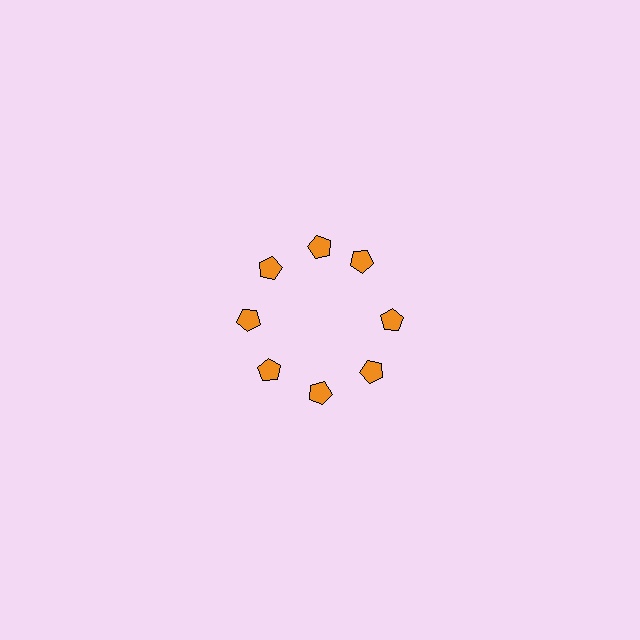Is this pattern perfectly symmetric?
No. The 8 orange pentagons are arranged in a ring, but one element near the 2 o'clock position is rotated out of alignment along the ring, breaking the 8-fold rotational symmetry.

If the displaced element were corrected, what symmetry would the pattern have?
It would have 8-fold rotational symmetry — the pattern would map onto itself every 45 degrees.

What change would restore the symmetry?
The symmetry would be restored by rotating it back into even spacing with its neighbors so that all 8 pentagons sit at equal angles and equal distance from the center.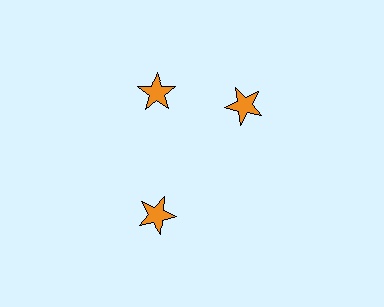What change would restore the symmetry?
The symmetry would be restored by rotating it back into even spacing with its neighbors so that all 3 stars sit at equal angles and equal distance from the center.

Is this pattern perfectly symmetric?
No. The 3 orange stars are arranged in a ring, but one element near the 3 o'clock position is rotated out of alignment along the ring, breaking the 3-fold rotational symmetry.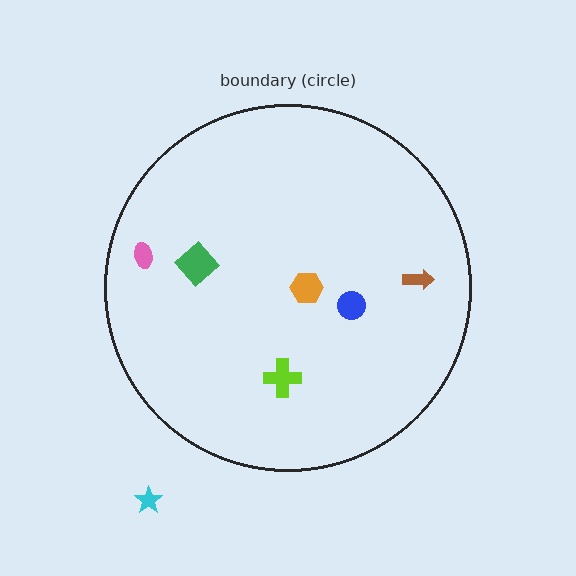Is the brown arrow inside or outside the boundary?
Inside.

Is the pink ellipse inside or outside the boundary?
Inside.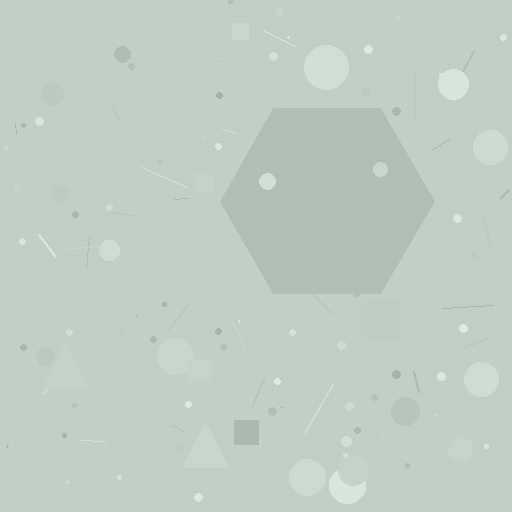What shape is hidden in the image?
A hexagon is hidden in the image.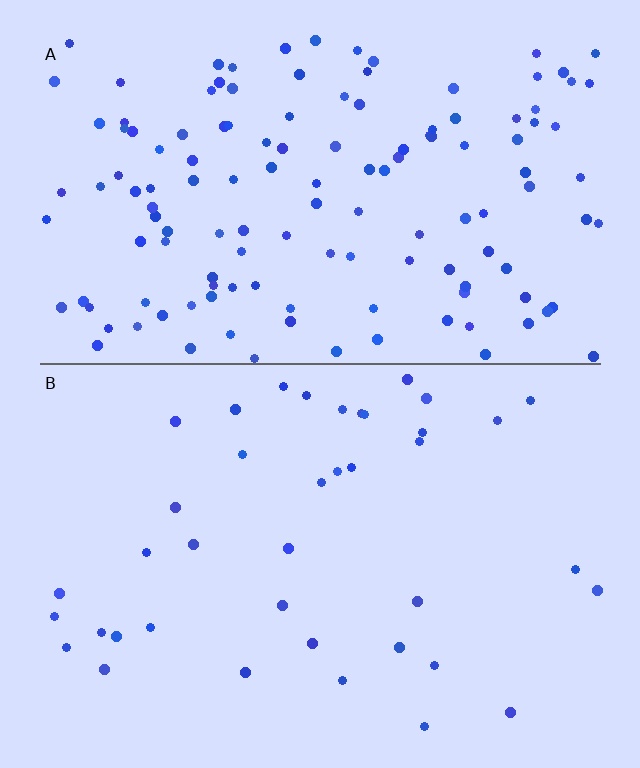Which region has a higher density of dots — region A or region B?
A (the top).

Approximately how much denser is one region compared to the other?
Approximately 3.4× — region A over region B.